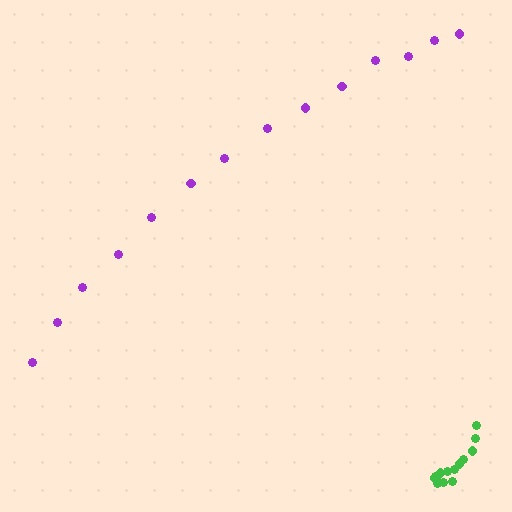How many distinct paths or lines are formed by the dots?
There are 2 distinct paths.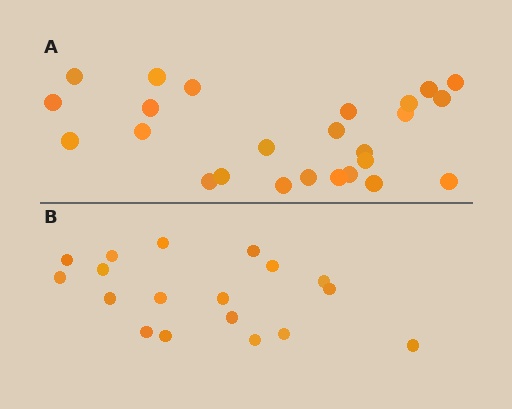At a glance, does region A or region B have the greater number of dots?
Region A (the top region) has more dots.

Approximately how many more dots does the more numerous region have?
Region A has roughly 8 or so more dots than region B.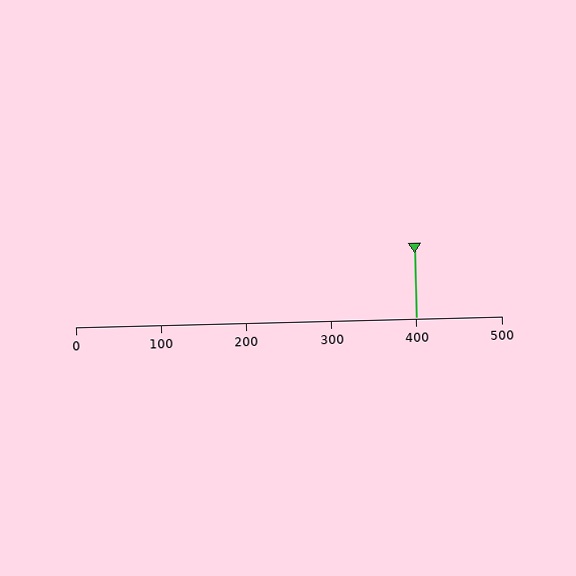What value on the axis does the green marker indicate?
The marker indicates approximately 400.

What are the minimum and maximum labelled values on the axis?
The axis runs from 0 to 500.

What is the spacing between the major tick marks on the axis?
The major ticks are spaced 100 apart.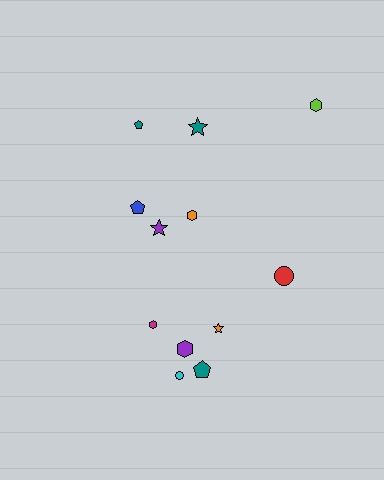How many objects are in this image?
There are 12 objects.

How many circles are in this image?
There are 2 circles.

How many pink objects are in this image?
There are no pink objects.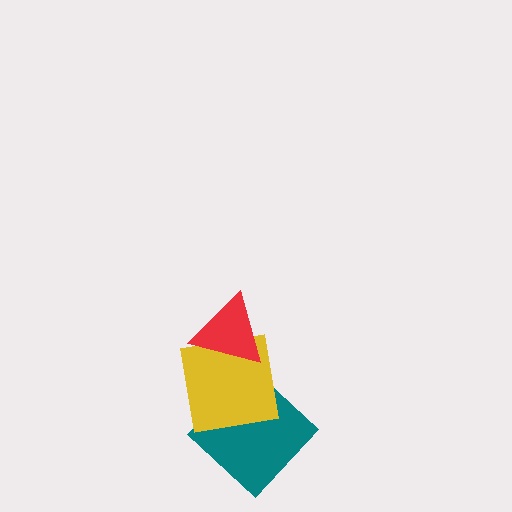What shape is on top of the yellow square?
The red triangle is on top of the yellow square.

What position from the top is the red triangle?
The red triangle is 1st from the top.